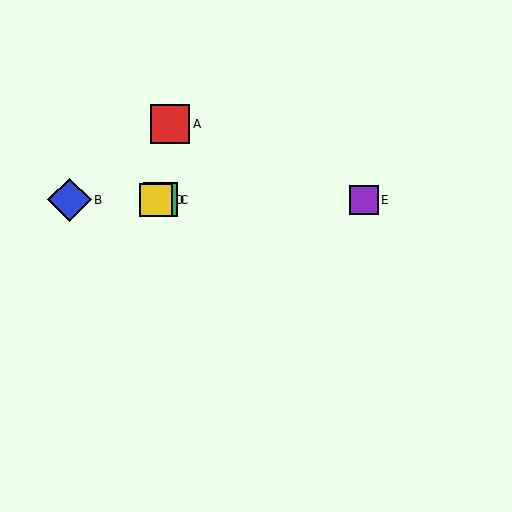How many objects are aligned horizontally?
4 objects (B, C, D, E) are aligned horizontally.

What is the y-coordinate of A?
Object A is at y≈124.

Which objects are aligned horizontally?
Objects B, C, D, E are aligned horizontally.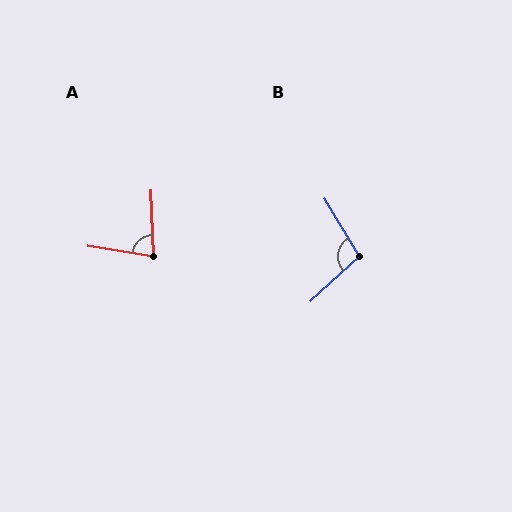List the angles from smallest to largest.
A (79°), B (103°).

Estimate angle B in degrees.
Approximately 103 degrees.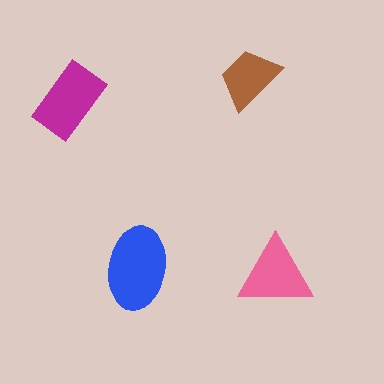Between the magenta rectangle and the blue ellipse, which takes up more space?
The blue ellipse.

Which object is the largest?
The blue ellipse.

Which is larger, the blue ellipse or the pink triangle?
The blue ellipse.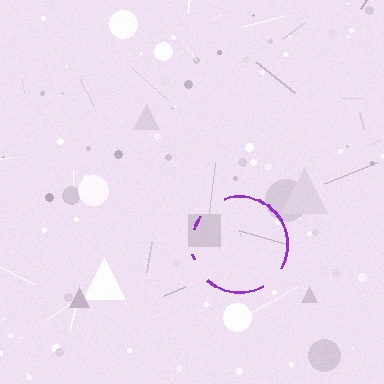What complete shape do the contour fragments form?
The contour fragments form a circle.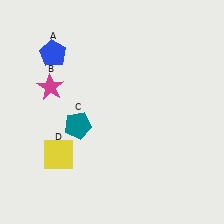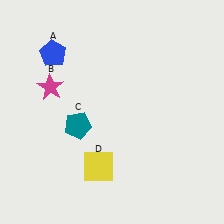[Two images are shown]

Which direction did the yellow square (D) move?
The yellow square (D) moved right.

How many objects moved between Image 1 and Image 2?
1 object moved between the two images.